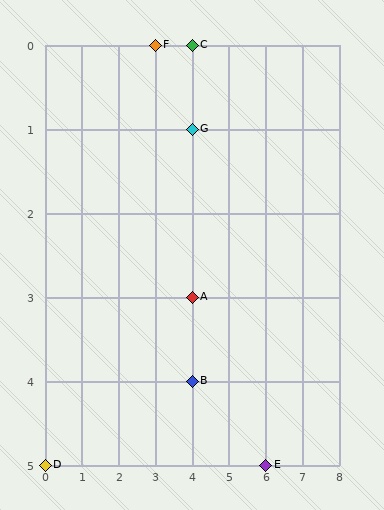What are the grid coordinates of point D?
Point D is at grid coordinates (0, 5).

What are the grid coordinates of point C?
Point C is at grid coordinates (4, 0).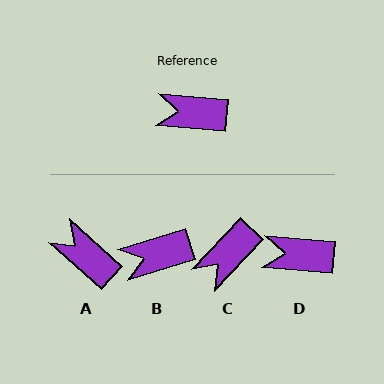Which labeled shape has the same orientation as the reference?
D.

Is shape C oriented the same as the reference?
No, it is off by about 52 degrees.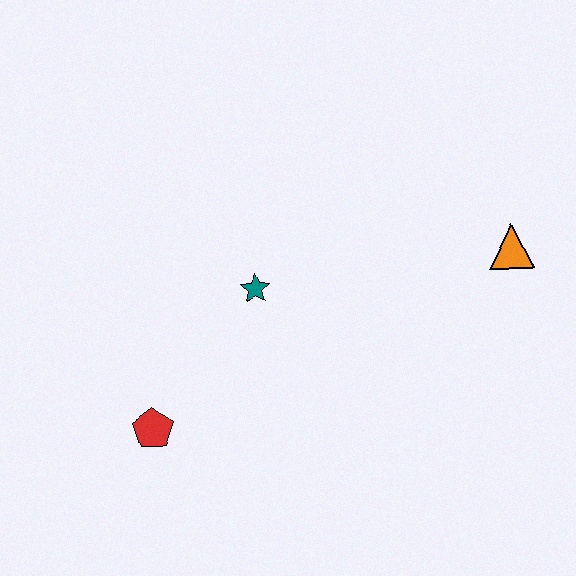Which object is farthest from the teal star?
The orange triangle is farthest from the teal star.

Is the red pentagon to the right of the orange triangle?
No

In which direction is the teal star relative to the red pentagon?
The teal star is above the red pentagon.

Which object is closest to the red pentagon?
The teal star is closest to the red pentagon.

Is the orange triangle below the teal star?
No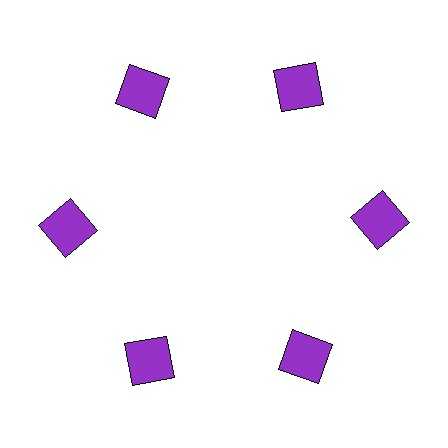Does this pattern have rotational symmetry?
Yes, this pattern has 6-fold rotational symmetry. It looks the same after rotating 60 degrees around the center.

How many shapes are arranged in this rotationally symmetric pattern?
There are 6 shapes, arranged in 6 groups of 1.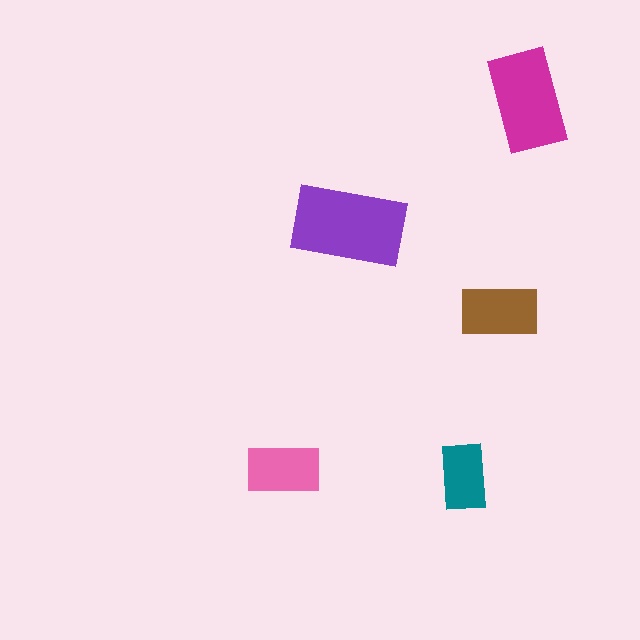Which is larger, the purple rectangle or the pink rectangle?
The purple one.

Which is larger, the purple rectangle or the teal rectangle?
The purple one.